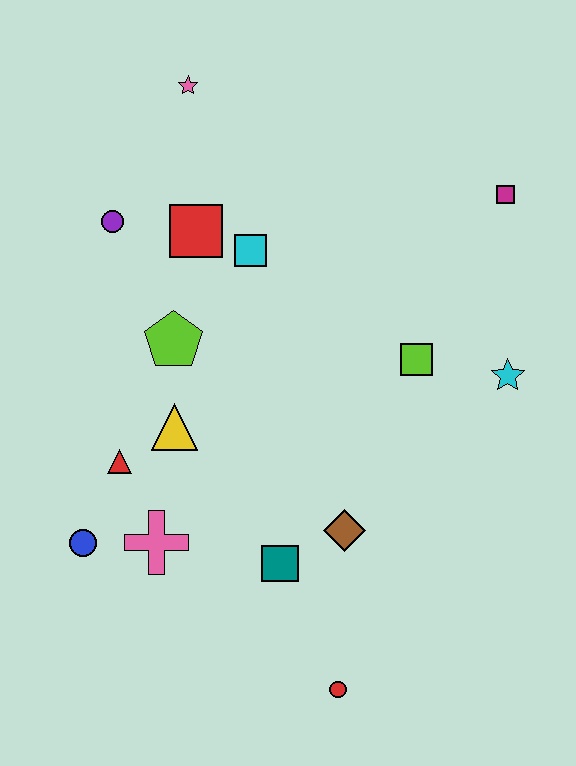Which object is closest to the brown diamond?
The teal square is closest to the brown diamond.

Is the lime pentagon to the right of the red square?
No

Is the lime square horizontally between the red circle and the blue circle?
No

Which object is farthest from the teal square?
The pink star is farthest from the teal square.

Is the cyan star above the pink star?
No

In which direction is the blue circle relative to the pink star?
The blue circle is below the pink star.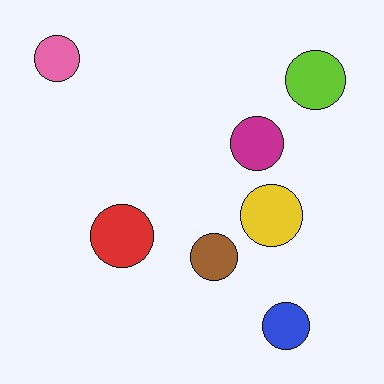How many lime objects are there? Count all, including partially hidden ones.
There is 1 lime object.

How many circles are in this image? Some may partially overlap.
There are 7 circles.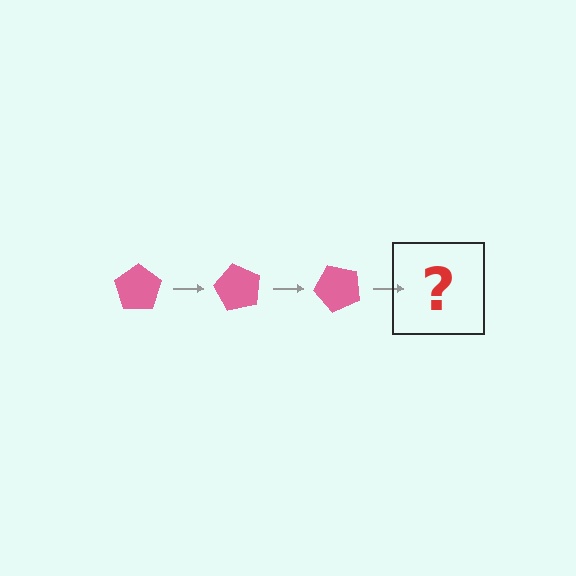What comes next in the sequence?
The next element should be a pink pentagon rotated 180 degrees.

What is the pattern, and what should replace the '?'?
The pattern is that the pentagon rotates 60 degrees each step. The '?' should be a pink pentagon rotated 180 degrees.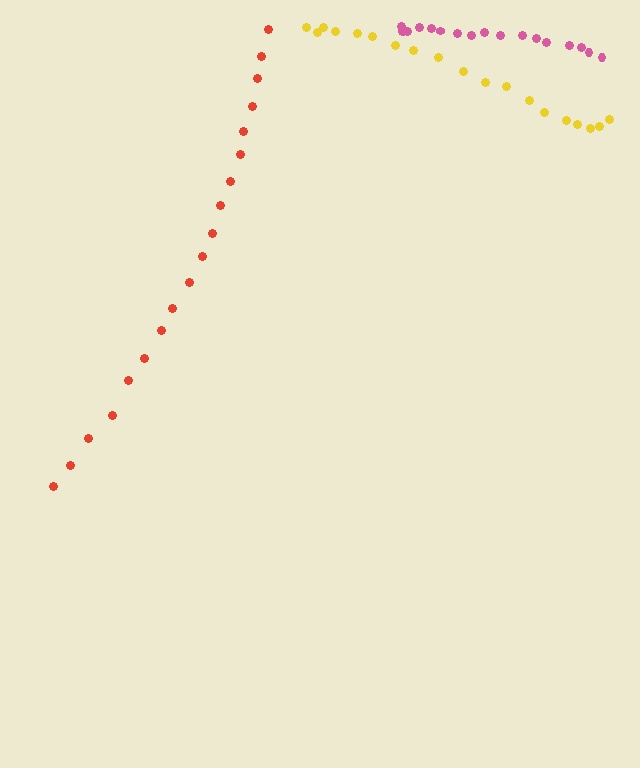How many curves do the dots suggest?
There are 3 distinct paths.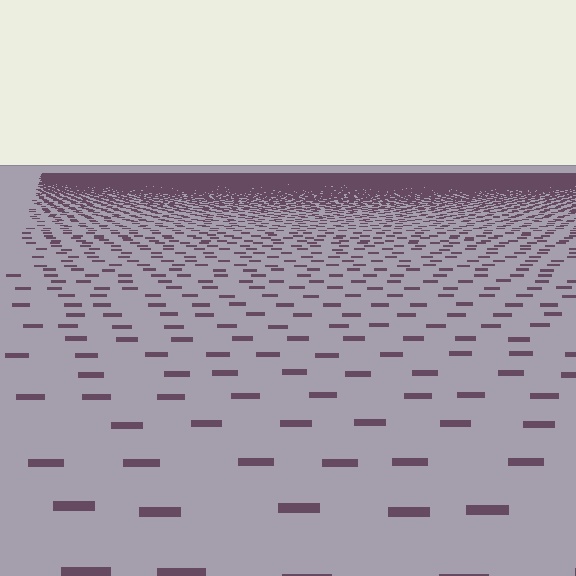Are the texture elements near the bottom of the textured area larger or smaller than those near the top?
Larger. Near the bottom, elements are closer to the viewer and appear at a bigger on-screen size.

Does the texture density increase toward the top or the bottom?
Density increases toward the top.